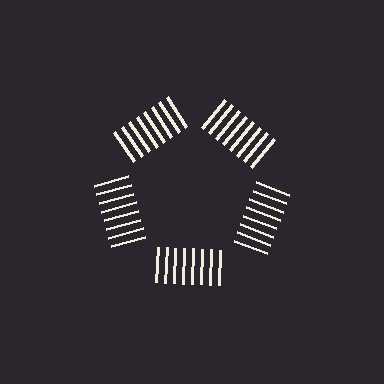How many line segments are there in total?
40 — 8 along each of the 5 edges.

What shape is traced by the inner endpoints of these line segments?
An illusory pentagon — the line segments terminate on its edges but no continuous stroke is drawn.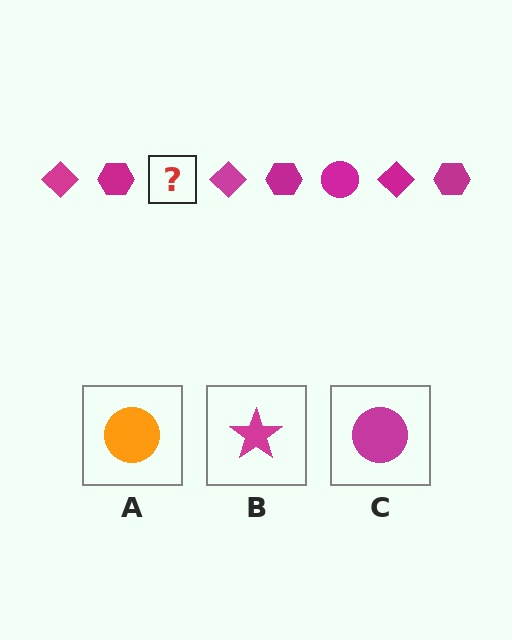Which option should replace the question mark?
Option C.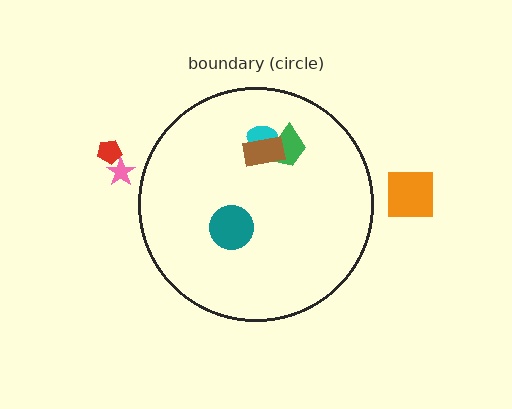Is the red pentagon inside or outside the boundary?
Outside.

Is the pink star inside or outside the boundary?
Outside.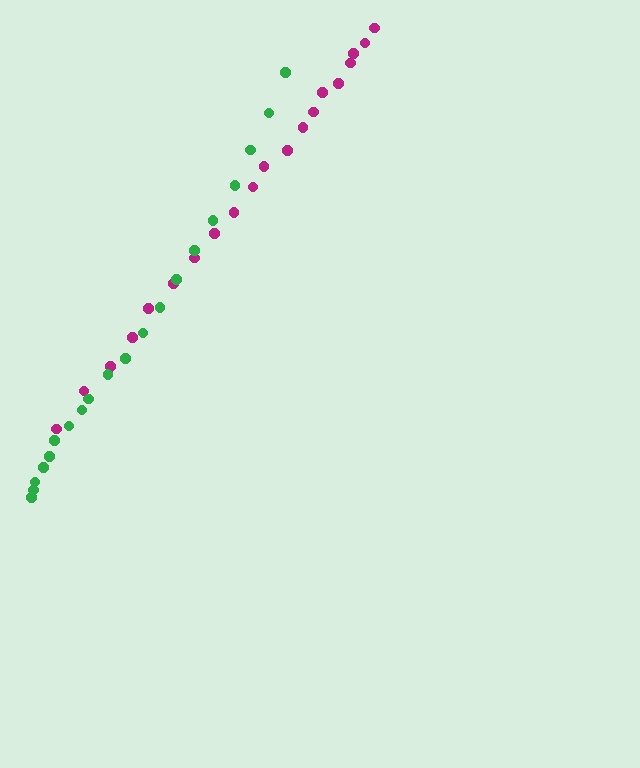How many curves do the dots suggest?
There are 2 distinct paths.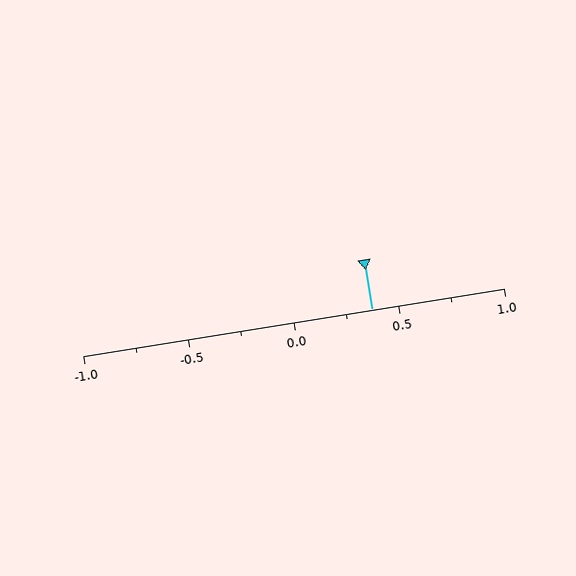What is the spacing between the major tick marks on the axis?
The major ticks are spaced 0.5 apart.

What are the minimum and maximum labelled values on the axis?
The axis runs from -1.0 to 1.0.